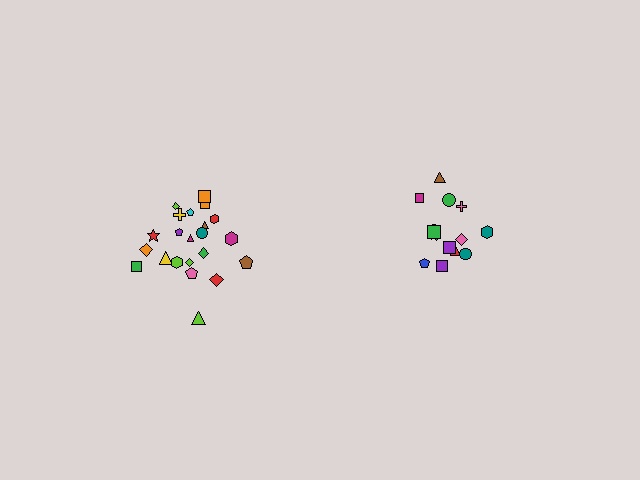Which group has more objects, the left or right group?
The left group.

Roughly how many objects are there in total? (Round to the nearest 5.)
Roughly 35 objects in total.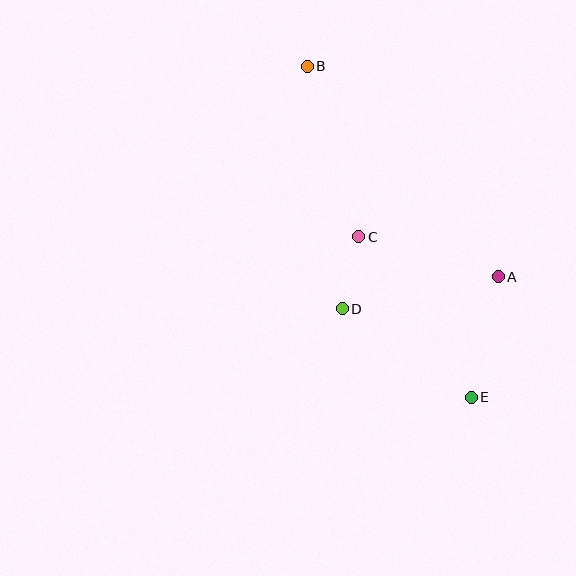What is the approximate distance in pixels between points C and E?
The distance between C and E is approximately 196 pixels.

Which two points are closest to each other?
Points C and D are closest to each other.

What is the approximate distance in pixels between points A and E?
The distance between A and E is approximately 123 pixels.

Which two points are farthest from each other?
Points B and E are farthest from each other.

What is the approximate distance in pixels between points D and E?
The distance between D and E is approximately 157 pixels.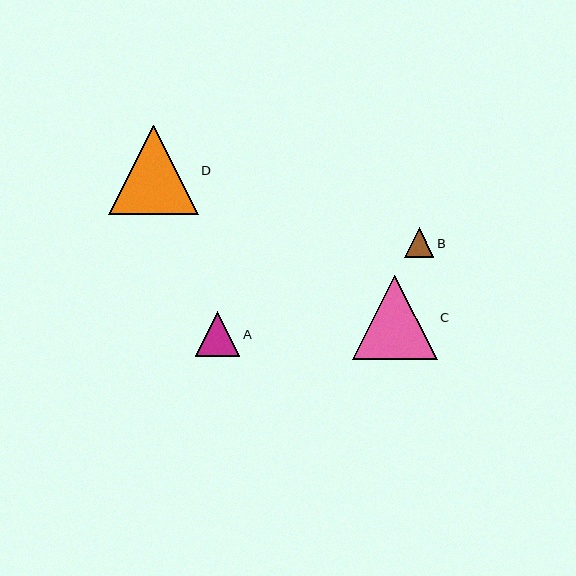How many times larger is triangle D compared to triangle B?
Triangle D is approximately 3.1 times the size of triangle B.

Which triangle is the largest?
Triangle D is the largest with a size of approximately 89 pixels.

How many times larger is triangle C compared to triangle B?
Triangle C is approximately 2.9 times the size of triangle B.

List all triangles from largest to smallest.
From largest to smallest: D, C, A, B.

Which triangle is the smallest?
Triangle B is the smallest with a size of approximately 29 pixels.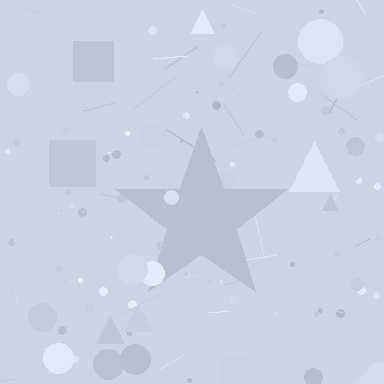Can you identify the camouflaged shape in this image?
The camouflaged shape is a star.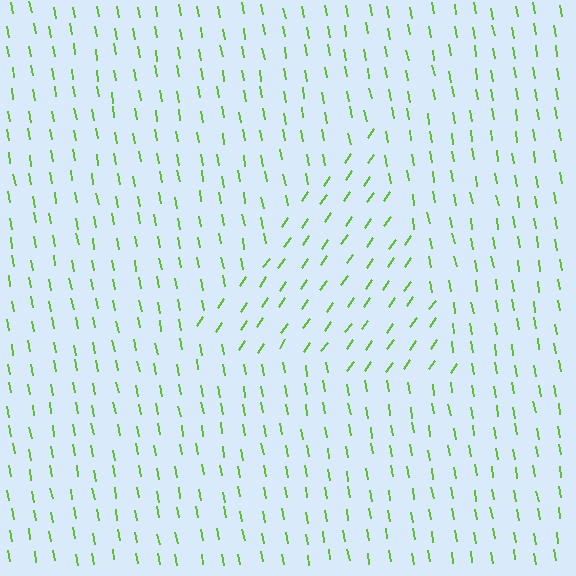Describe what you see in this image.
The image is filled with small lime line segments. A triangle region in the image has lines oriented differently from the surrounding lines, creating a visible texture boundary.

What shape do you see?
I see a triangle.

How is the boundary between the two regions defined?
The boundary is defined purely by a change in line orientation (approximately 45 degrees difference). All lines are the same color and thickness.